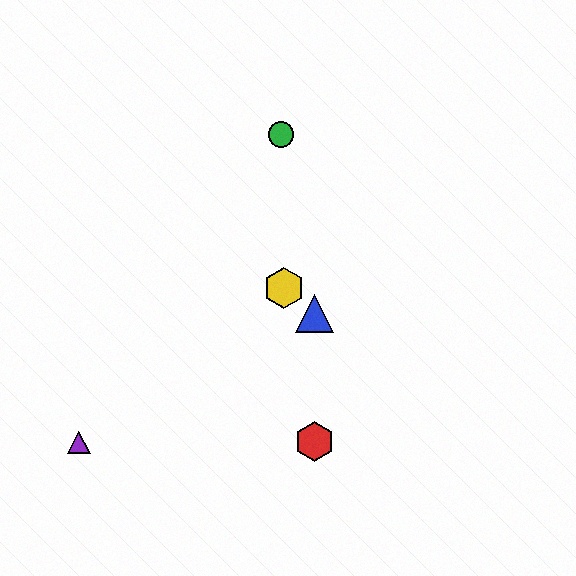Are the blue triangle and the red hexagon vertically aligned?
Yes, both are at x≈314.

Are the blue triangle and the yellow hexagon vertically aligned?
No, the blue triangle is at x≈314 and the yellow hexagon is at x≈284.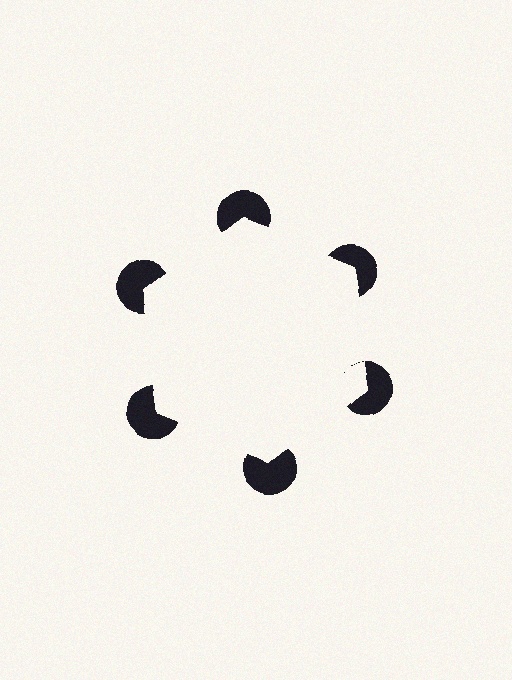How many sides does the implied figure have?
6 sides.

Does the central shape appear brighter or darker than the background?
It typically appears slightly brighter than the background, even though no actual brightness change is drawn.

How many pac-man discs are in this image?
There are 6 — one at each vertex of the illusory hexagon.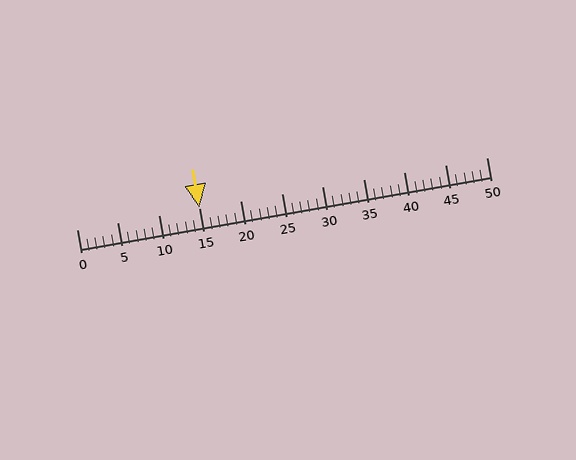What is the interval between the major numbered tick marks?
The major tick marks are spaced 5 units apart.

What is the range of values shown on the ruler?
The ruler shows values from 0 to 50.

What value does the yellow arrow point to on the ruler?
The yellow arrow points to approximately 15.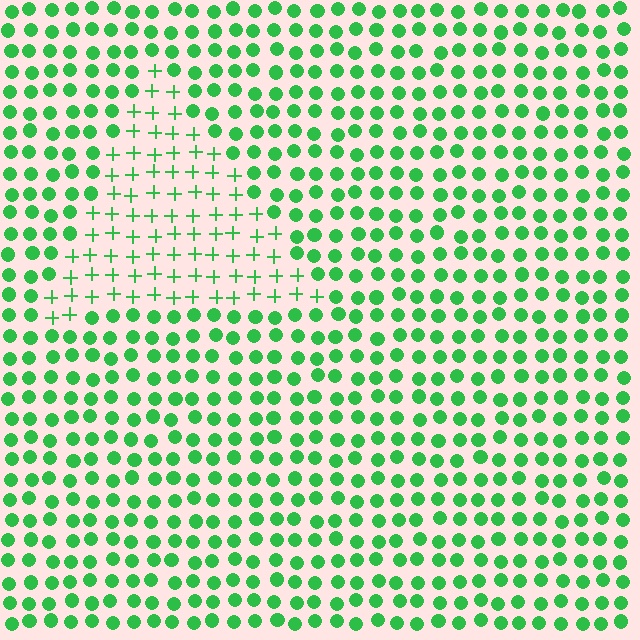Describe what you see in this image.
The image is filled with small green elements arranged in a uniform grid. A triangle-shaped region contains plus signs, while the surrounding area contains circles. The boundary is defined purely by the change in element shape.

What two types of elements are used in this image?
The image uses plus signs inside the triangle region and circles outside it.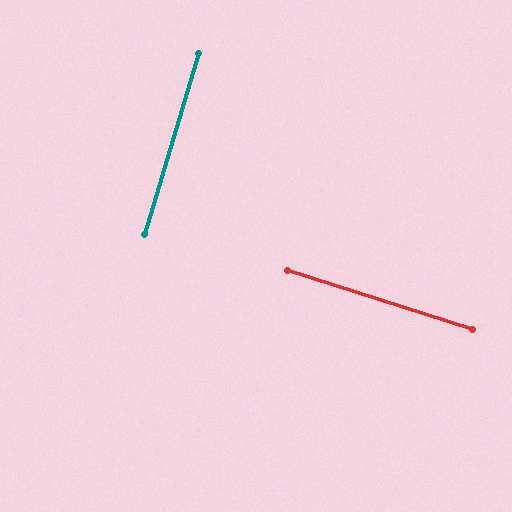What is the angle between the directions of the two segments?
Approximately 89 degrees.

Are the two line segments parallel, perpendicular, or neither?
Perpendicular — they meet at approximately 89°.